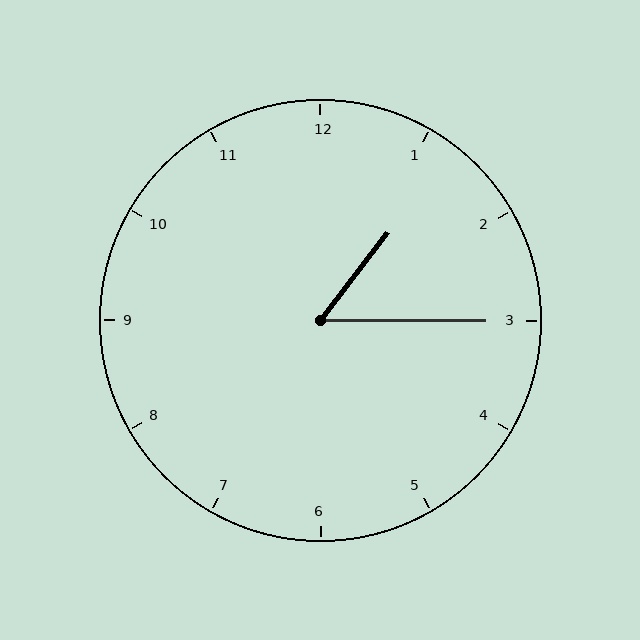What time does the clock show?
1:15.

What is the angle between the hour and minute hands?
Approximately 52 degrees.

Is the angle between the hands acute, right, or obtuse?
It is acute.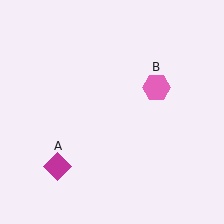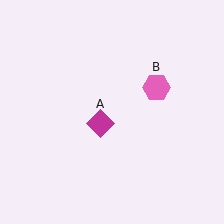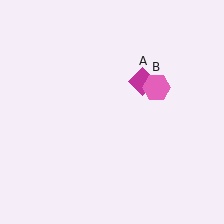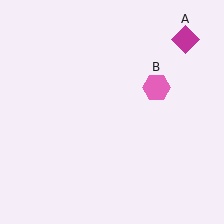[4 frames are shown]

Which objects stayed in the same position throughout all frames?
Pink hexagon (object B) remained stationary.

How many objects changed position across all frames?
1 object changed position: magenta diamond (object A).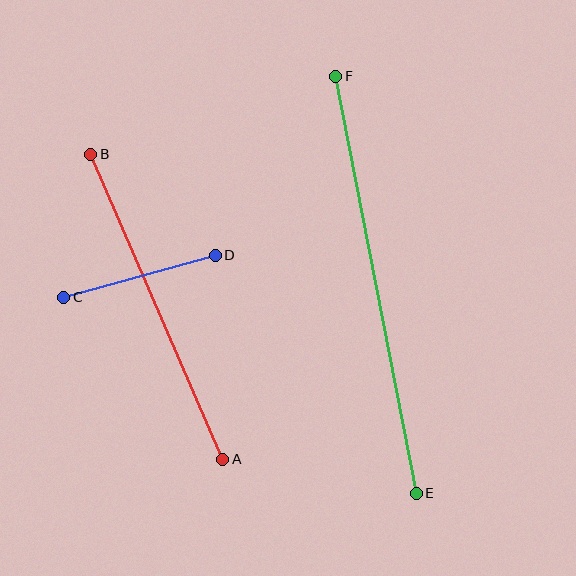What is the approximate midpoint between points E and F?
The midpoint is at approximately (376, 285) pixels.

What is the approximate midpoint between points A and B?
The midpoint is at approximately (157, 307) pixels.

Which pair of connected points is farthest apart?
Points E and F are farthest apart.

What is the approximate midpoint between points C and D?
The midpoint is at approximately (139, 276) pixels.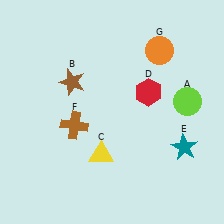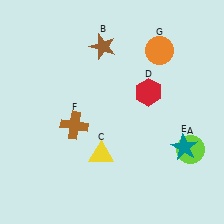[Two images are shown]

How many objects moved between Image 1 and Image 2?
2 objects moved between the two images.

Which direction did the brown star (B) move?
The brown star (B) moved up.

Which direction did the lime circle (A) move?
The lime circle (A) moved down.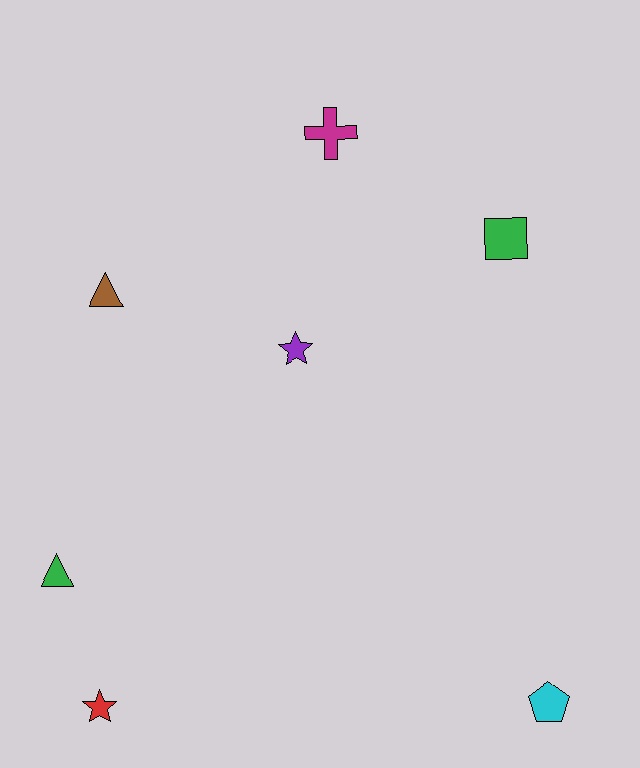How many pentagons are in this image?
There is 1 pentagon.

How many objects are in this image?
There are 7 objects.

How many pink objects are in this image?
There are no pink objects.